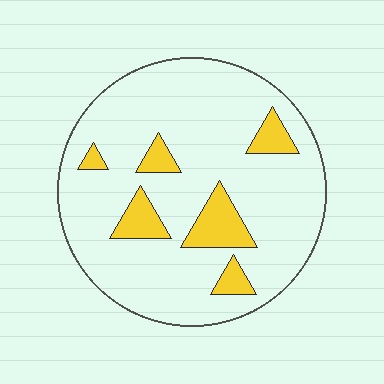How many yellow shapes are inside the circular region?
6.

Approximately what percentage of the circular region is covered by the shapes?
Approximately 15%.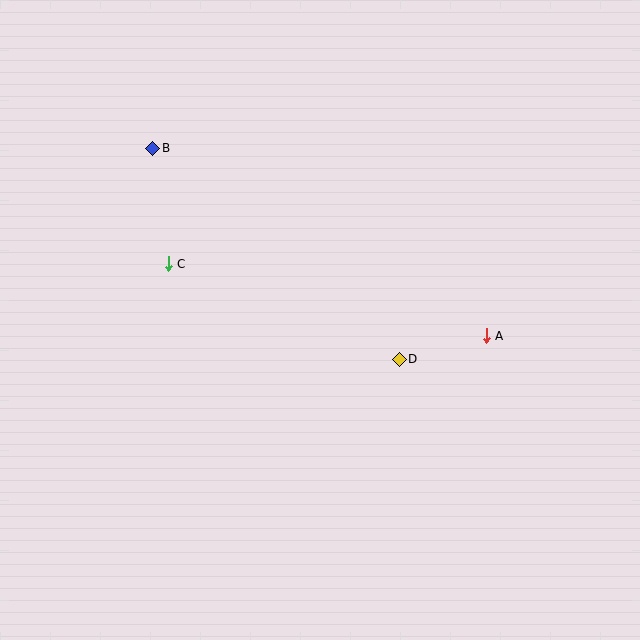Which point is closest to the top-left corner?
Point B is closest to the top-left corner.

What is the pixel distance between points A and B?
The distance between A and B is 383 pixels.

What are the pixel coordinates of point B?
Point B is at (153, 149).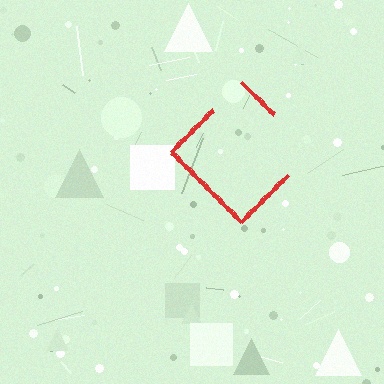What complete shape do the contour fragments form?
The contour fragments form a diamond.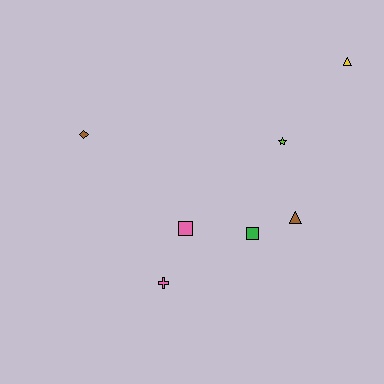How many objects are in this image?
There are 7 objects.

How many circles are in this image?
There are no circles.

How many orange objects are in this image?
There are no orange objects.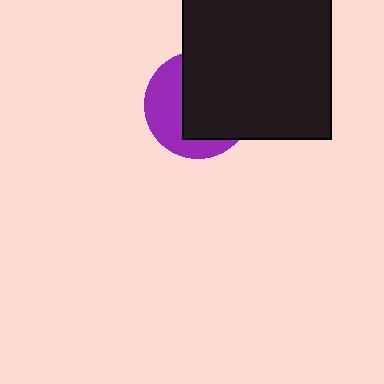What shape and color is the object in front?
The object in front is a black square.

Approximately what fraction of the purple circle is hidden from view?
Roughly 60% of the purple circle is hidden behind the black square.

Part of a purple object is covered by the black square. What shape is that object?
It is a circle.